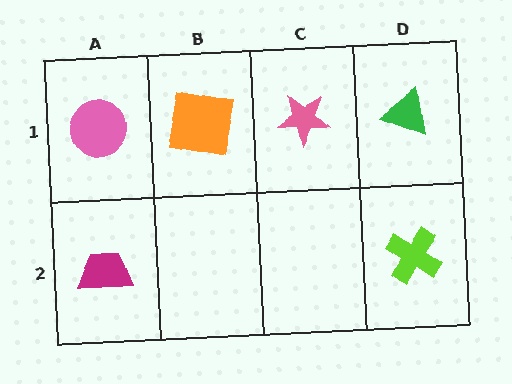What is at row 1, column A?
A pink circle.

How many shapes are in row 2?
2 shapes.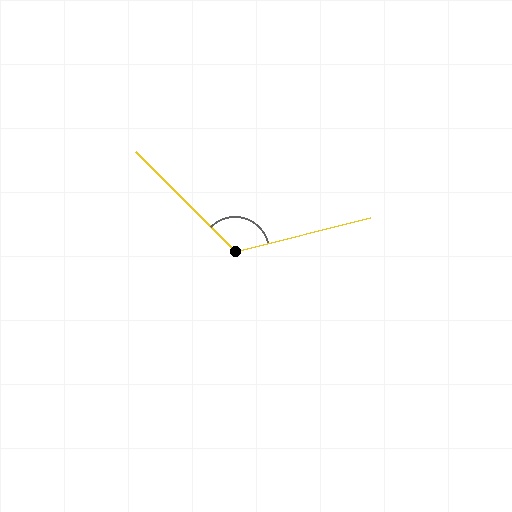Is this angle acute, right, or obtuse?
It is obtuse.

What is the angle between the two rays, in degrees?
Approximately 121 degrees.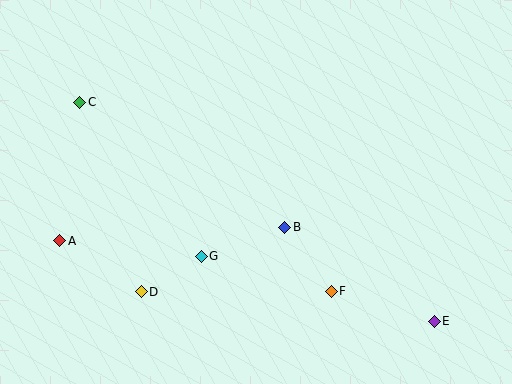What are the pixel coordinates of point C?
Point C is at (80, 102).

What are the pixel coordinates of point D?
Point D is at (141, 292).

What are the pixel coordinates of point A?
Point A is at (60, 241).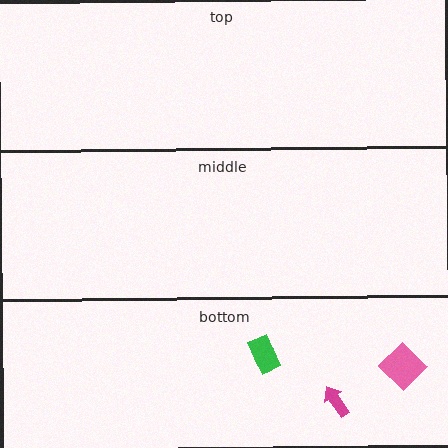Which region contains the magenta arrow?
The bottom region.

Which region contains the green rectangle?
The bottom region.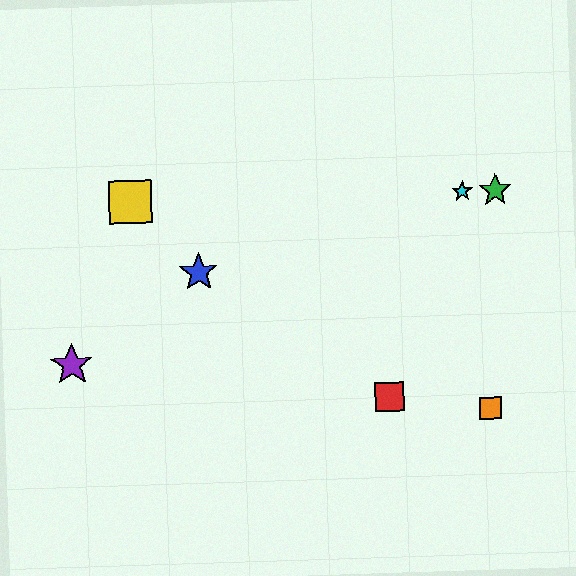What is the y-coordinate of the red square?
The red square is at y≈397.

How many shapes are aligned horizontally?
3 shapes (the green star, the yellow square, the cyan star) are aligned horizontally.